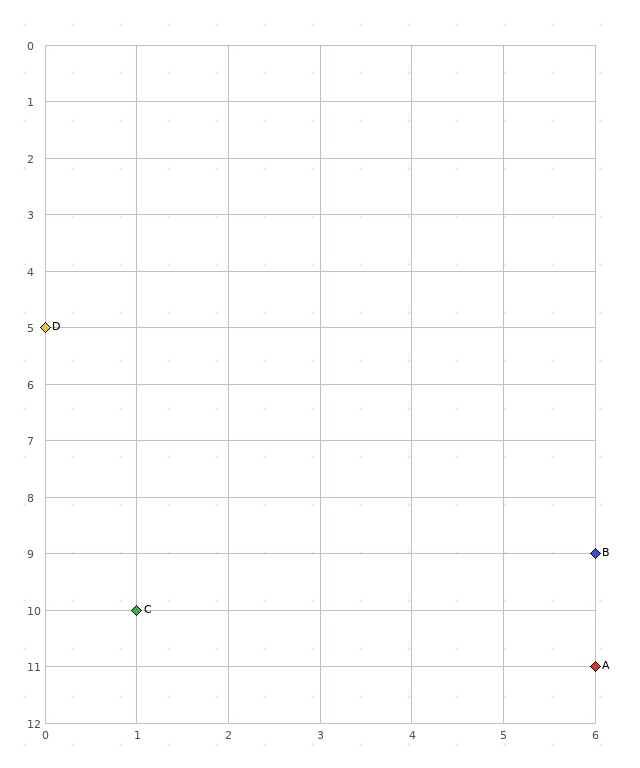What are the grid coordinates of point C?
Point C is at grid coordinates (1, 10).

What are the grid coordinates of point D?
Point D is at grid coordinates (0, 5).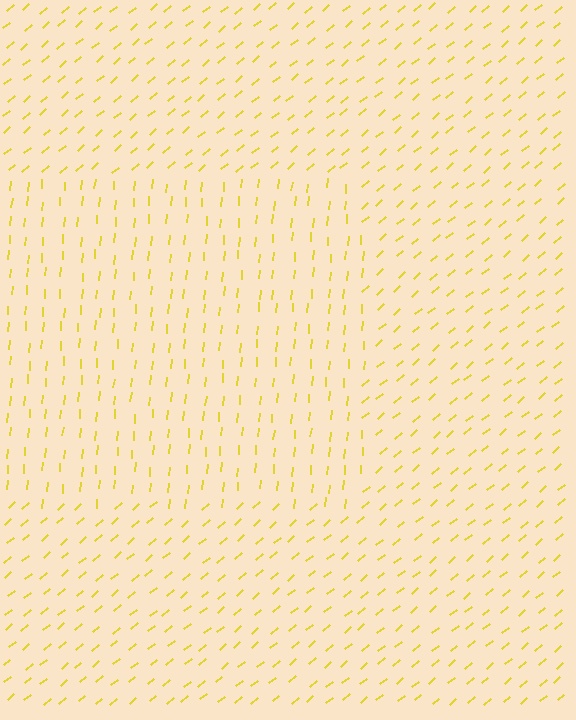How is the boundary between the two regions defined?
The boundary is defined purely by a change in line orientation (approximately 45 degrees difference). All lines are the same color and thickness.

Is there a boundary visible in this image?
Yes, there is a texture boundary formed by a change in line orientation.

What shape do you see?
I see a rectangle.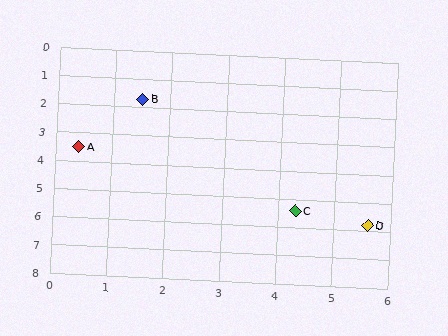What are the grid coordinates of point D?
Point D is at approximately (5.6, 5.8).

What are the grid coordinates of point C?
Point C is at approximately (4.3, 5.4).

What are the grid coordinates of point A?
Point A is at approximately (0.4, 3.5).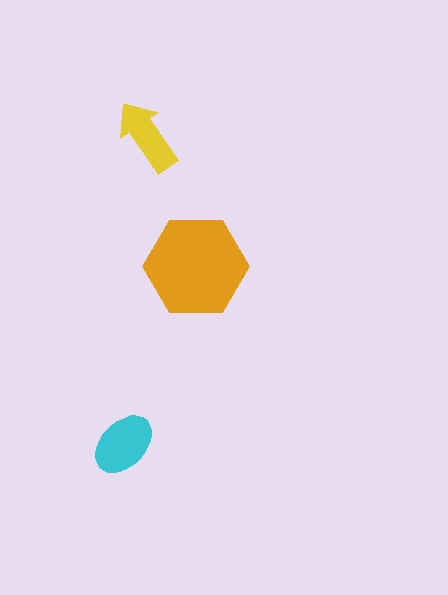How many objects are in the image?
There are 3 objects in the image.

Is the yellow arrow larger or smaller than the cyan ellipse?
Smaller.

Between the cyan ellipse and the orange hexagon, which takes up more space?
The orange hexagon.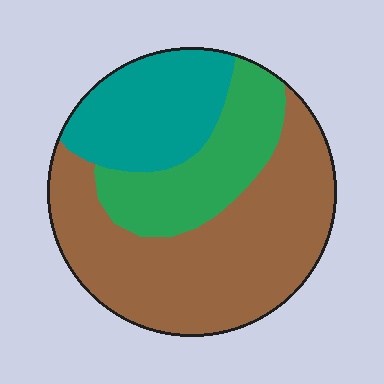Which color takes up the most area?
Brown, at roughly 55%.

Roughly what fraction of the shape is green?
Green covers roughly 25% of the shape.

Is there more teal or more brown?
Brown.